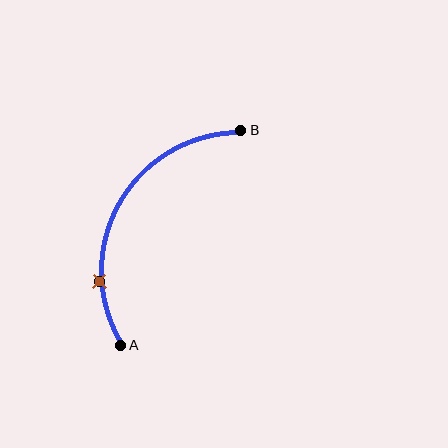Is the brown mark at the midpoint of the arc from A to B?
No. The brown mark lies on the arc but is closer to endpoint A. The arc midpoint would be at the point on the curve equidistant along the arc from both A and B.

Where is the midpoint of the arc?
The arc midpoint is the point on the curve farthest from the straight line joining A and B. It sits to the left of that line.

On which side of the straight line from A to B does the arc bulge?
The arc bulges to the left of the straight line connecting A and B.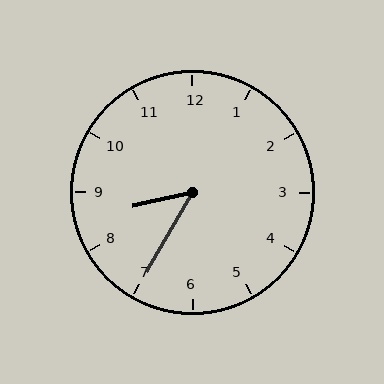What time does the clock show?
8:35.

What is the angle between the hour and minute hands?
Approximately 48 degrees.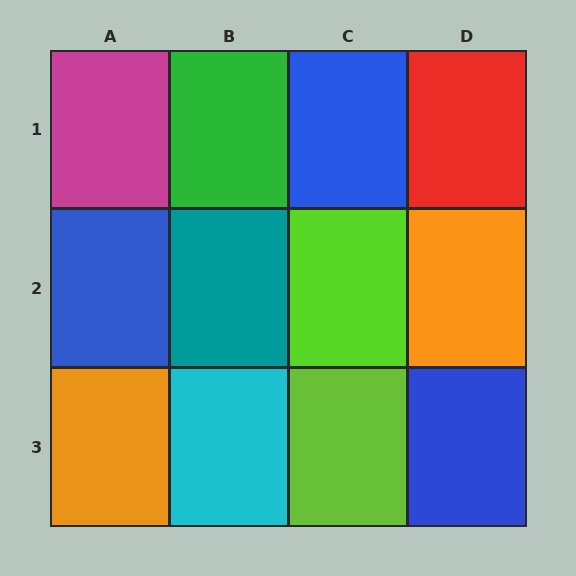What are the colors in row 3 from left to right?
Orange, cyan, lime, blue.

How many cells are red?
1 cell is red.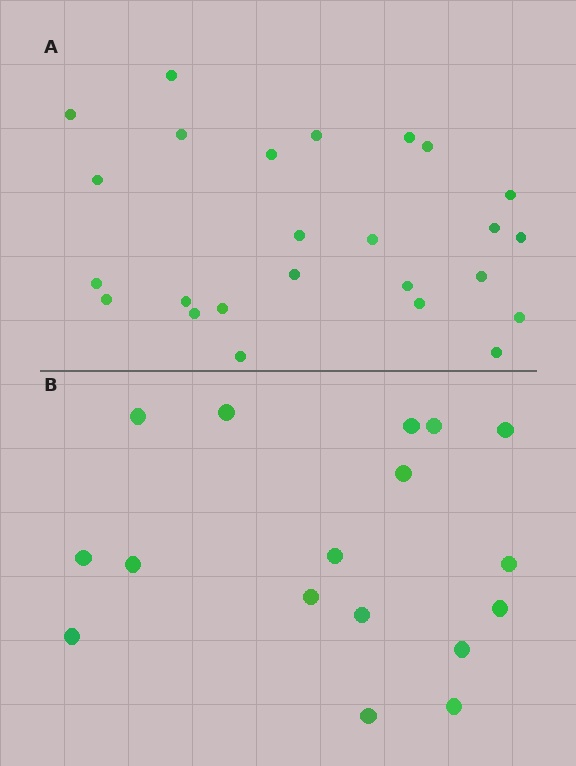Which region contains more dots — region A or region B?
Region A (the top region) has more dots.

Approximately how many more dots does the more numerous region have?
Region A has roughly 8 or so more dots than region B.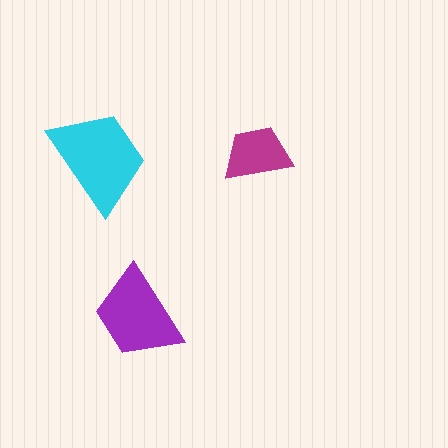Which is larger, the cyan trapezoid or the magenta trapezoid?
The cyan one.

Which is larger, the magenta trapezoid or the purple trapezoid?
The purple one.